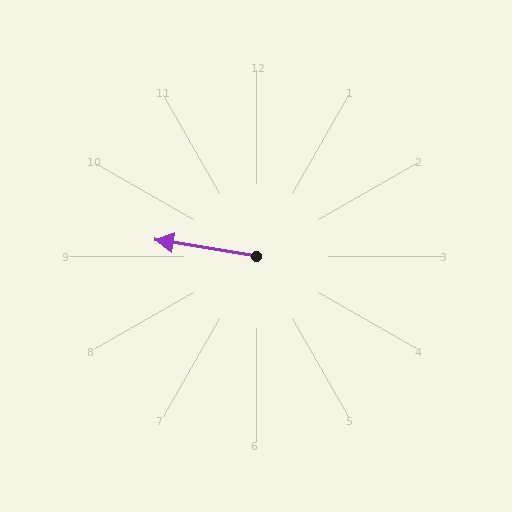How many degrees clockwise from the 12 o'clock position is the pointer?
Approximately 279 degrees.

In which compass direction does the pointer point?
West.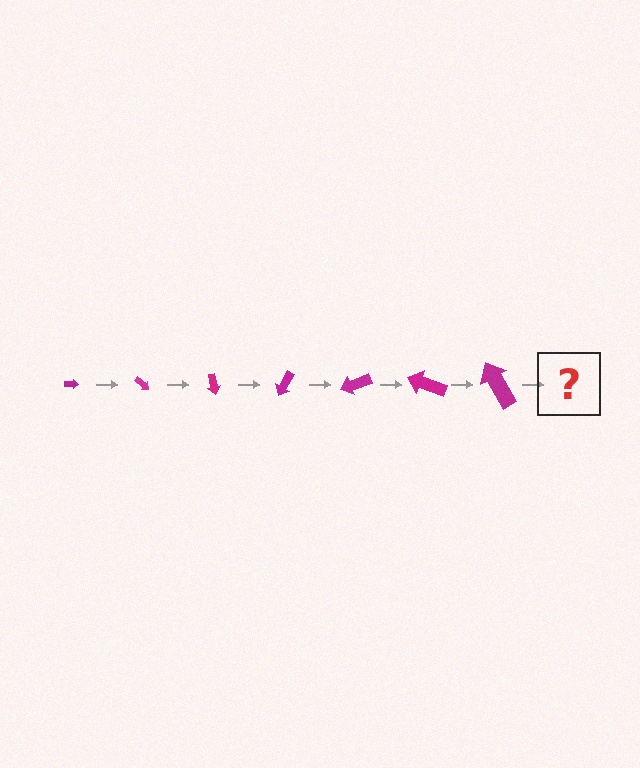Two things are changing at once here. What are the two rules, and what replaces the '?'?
The two rules are that the arrow grows larger each step and it rotates 40 degrees each step. The '?' should be an arrow, larger than the previous one and rotated 280 degrees from the start.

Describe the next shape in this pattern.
It should be an arrow, larger than the previous one and rotated 280 degrees from the start.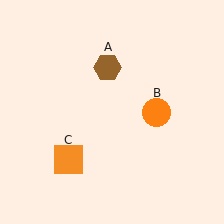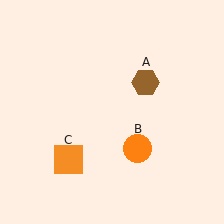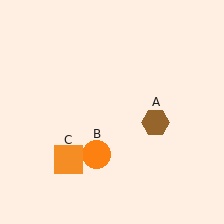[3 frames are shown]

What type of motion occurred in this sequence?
The brown hexagon (object A), orange circle (object B) rotated clockwise around the center of the scene.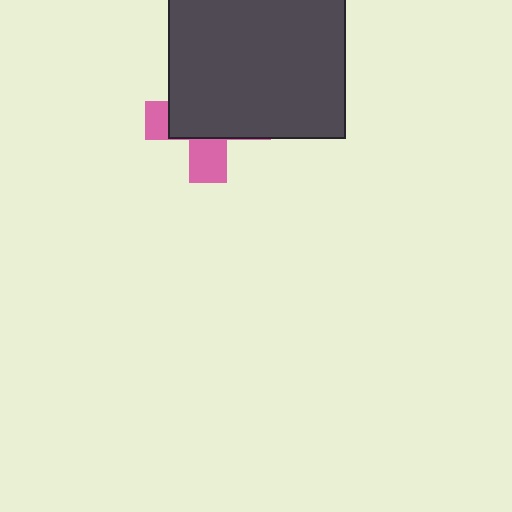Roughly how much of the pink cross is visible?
A small part of it is visible (roughly 31%).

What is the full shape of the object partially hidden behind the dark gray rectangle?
The partially hidden object is a pink cross.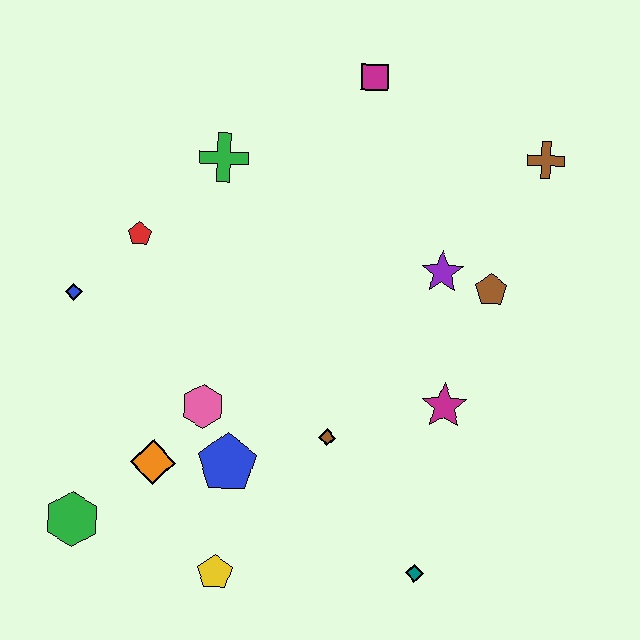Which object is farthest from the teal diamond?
The magenta square is farthest from the teal diamond.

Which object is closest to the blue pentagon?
The pink hexagon is closest to the blue pentagon.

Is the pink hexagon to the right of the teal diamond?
No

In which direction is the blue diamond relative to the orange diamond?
The blue diamond is above the orange diamond.